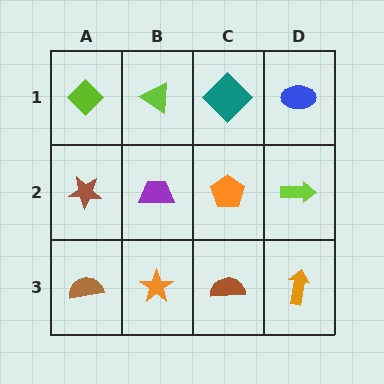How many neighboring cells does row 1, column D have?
2.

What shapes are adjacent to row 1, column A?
A brown star (row 2, column A), a lime triangle (row 1, column B).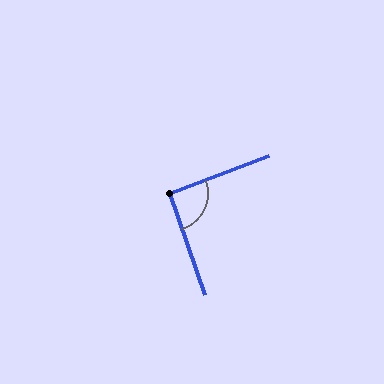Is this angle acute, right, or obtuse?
It is approximately a right angle.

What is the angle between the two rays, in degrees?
Approximately 92 degrees.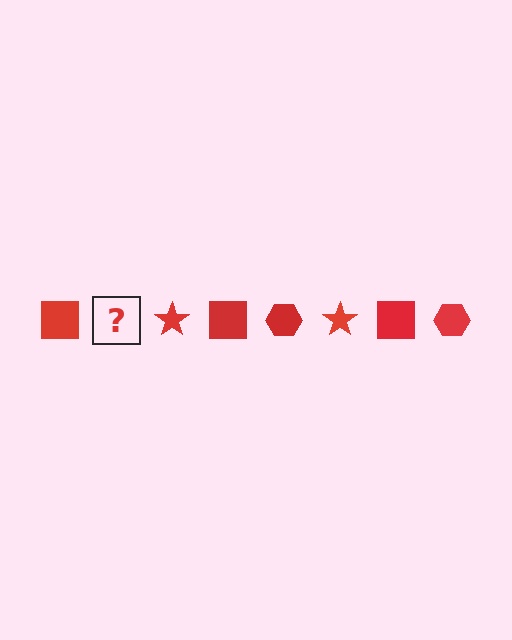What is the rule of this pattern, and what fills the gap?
The rule is that the pattern cycles through square, hexagon, star shapes in red. The gap should be filled with a red hexagon.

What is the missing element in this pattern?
The missing element is a red hexagon.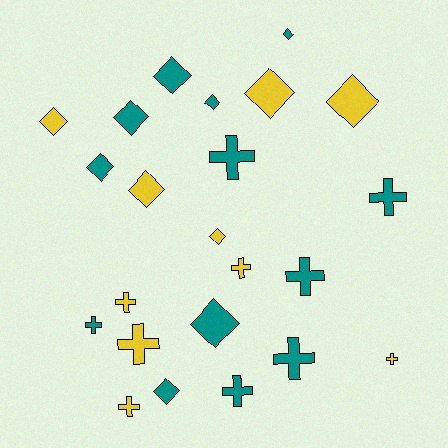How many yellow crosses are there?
There are 5 yellow crosses.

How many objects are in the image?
There are 23 objects.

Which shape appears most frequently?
Diamond, with 12 objects.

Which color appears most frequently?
Teal, with 13 objects.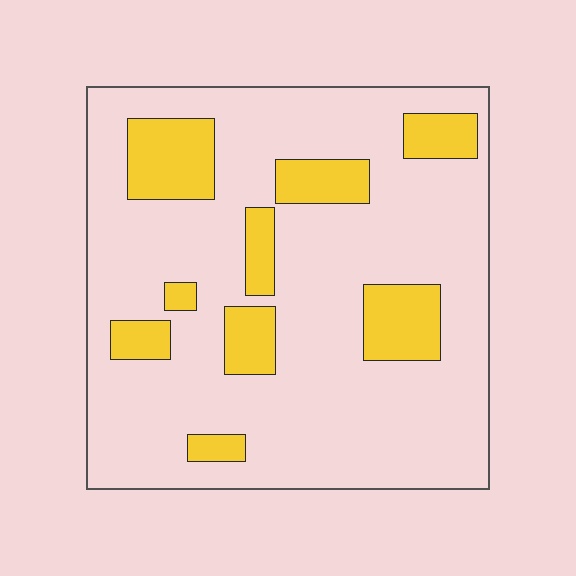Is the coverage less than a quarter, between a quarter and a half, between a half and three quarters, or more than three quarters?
Less than a quarter.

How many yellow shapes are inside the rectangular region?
9.